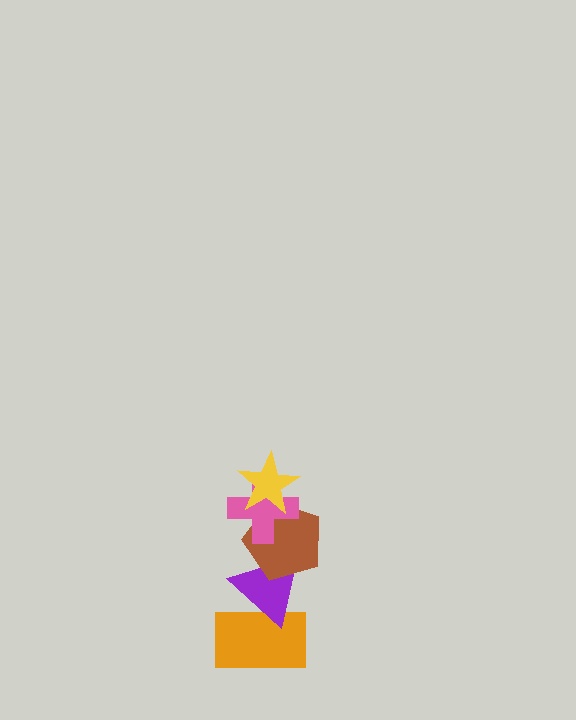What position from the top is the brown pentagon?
The brown pentagon is 3rd from the top.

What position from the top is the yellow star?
The yellow star is 1st from the top.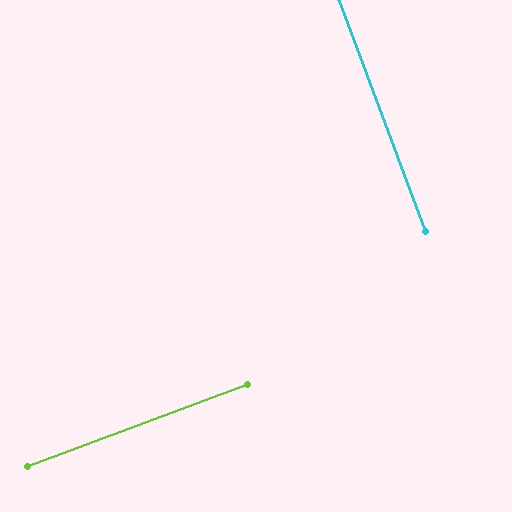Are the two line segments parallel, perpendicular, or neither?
Perpendicular — they meet at approximately 90°.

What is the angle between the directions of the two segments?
Approximately 90 degrees.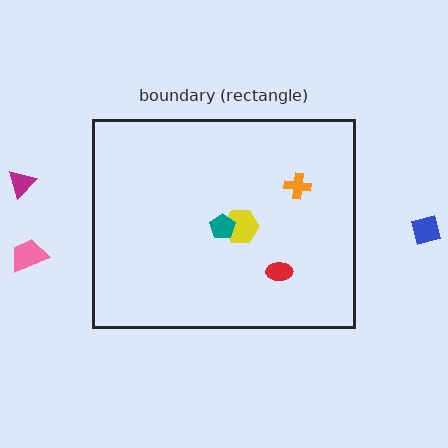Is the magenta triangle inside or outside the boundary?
Outside.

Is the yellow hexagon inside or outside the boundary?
Inside.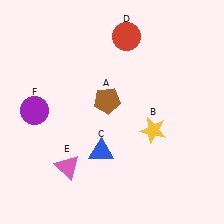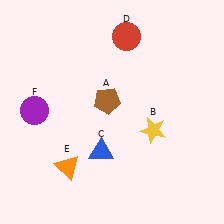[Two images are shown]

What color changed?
The triangle (E) changed from pink in Image 1 to orange in Image 2.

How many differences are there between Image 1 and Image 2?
There is 1 difference between the two images.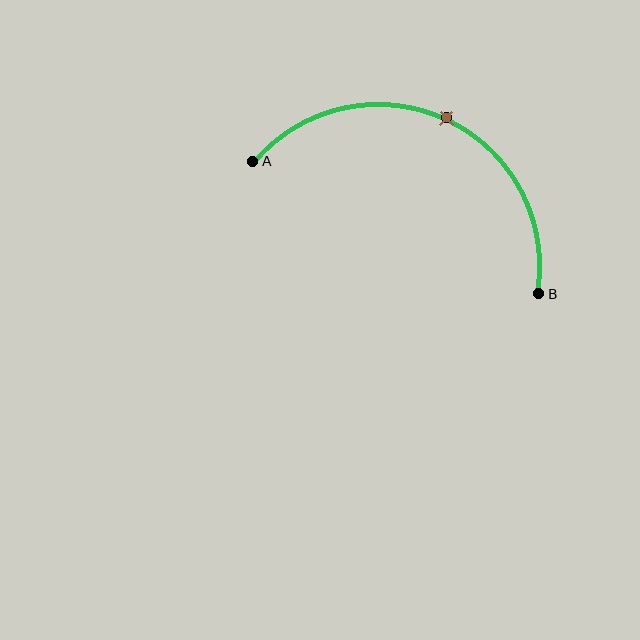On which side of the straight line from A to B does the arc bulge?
The arc bulges above the straight line connecting A and B.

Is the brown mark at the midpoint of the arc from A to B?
Yes. The brown mark lies on the arc at equal arc-length from both A and B — it is the arc midpoint.